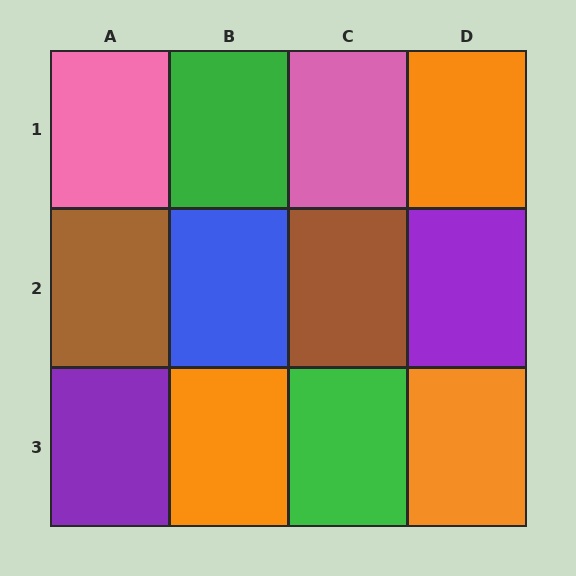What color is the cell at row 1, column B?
Green.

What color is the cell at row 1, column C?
Pink.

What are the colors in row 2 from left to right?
Brown, blue, brown, purple.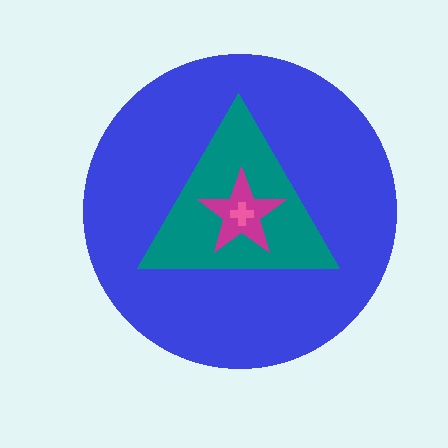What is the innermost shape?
The pink cross.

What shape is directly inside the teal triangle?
The magenta star.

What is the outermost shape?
The blue circle.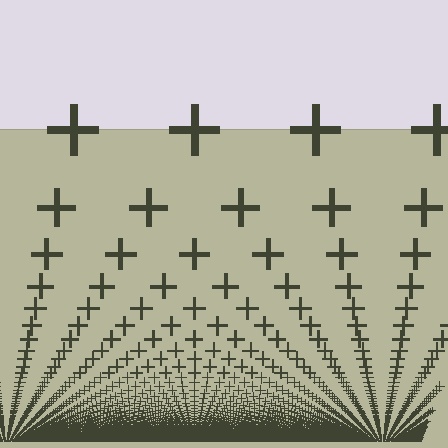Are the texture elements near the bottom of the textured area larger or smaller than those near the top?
Smaller. The gradient is inverted — elements near the bottom are smaller and denser.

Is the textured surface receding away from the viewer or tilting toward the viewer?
The surface appears to tilt toward the viewer. Texture elements get larger and sparser toward the top.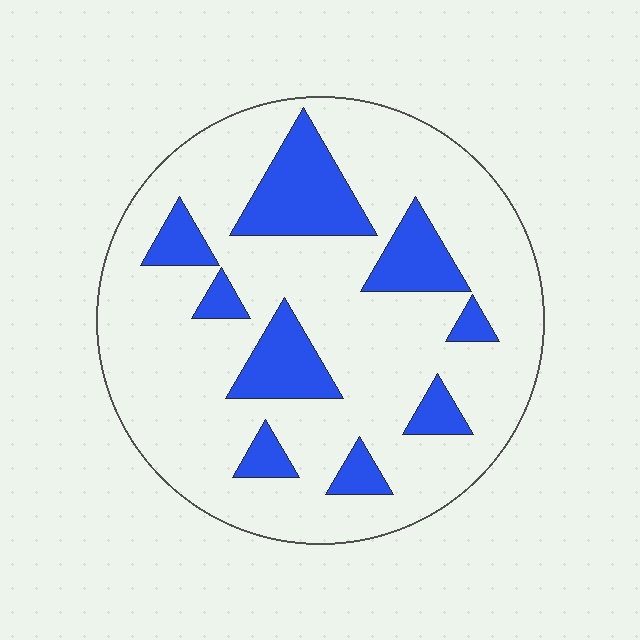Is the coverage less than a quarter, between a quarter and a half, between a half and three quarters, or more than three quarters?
Less than a quarter.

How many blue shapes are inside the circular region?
9.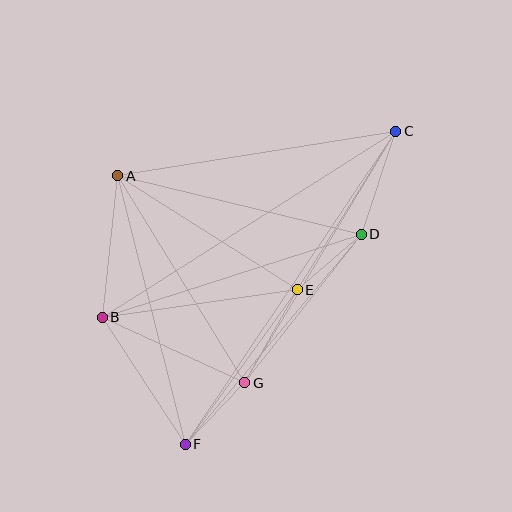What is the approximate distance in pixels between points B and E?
The distance between B and E is approximately 197 pixels.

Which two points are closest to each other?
Points D and E are closest to each other.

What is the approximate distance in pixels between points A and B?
The distance between A and B is approximately 142 pixels.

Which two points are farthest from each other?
Points C and F are farthest from each other.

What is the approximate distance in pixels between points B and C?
The distance between B and C is approximately 348 pixels.